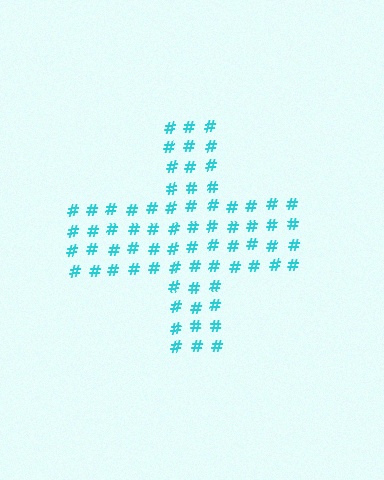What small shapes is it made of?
It is made of small hash symbols.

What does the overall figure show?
The overall figure shows a cross.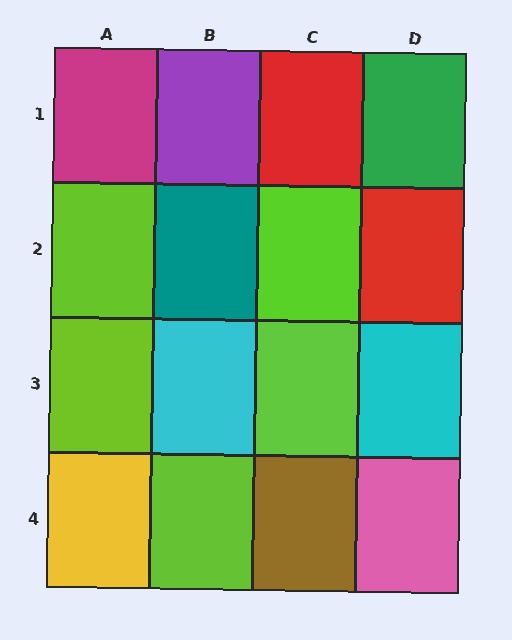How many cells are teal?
1 cell is teal.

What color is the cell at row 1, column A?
Magenta.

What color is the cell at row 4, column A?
Yellow.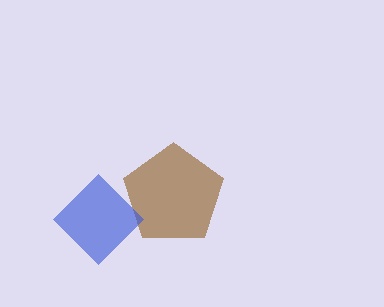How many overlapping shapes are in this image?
There are 2 overlapping shapes in the image.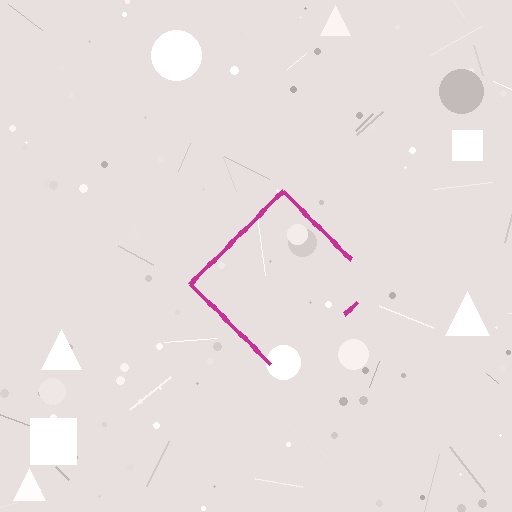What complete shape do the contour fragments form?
The contour fragments form a diamond.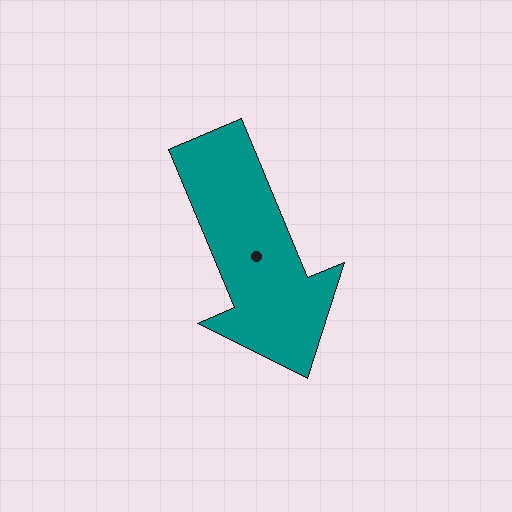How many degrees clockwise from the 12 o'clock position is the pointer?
Approximately 157 degrees.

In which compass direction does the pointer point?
Southeast.